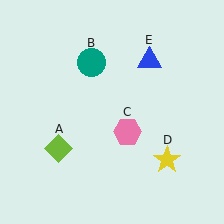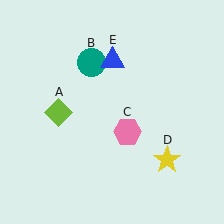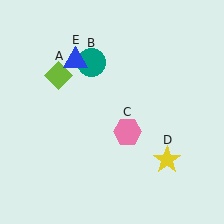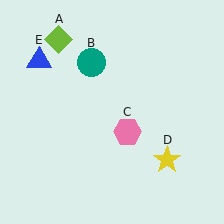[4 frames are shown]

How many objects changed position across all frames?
2 objects changed position: lime diamond (object A), blue triangle (object E).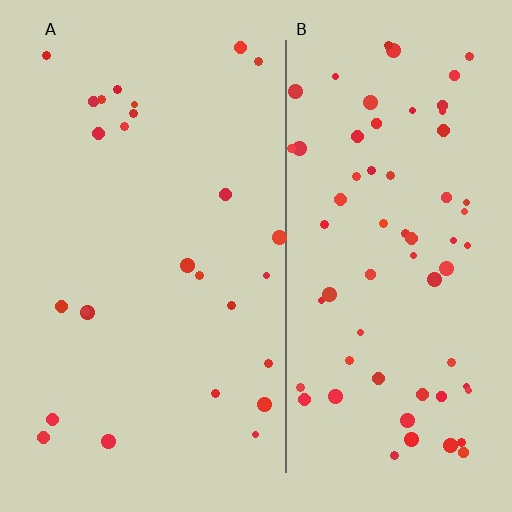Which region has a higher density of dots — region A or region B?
B (the right).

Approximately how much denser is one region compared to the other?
Approximately 2.6× — region B over region A.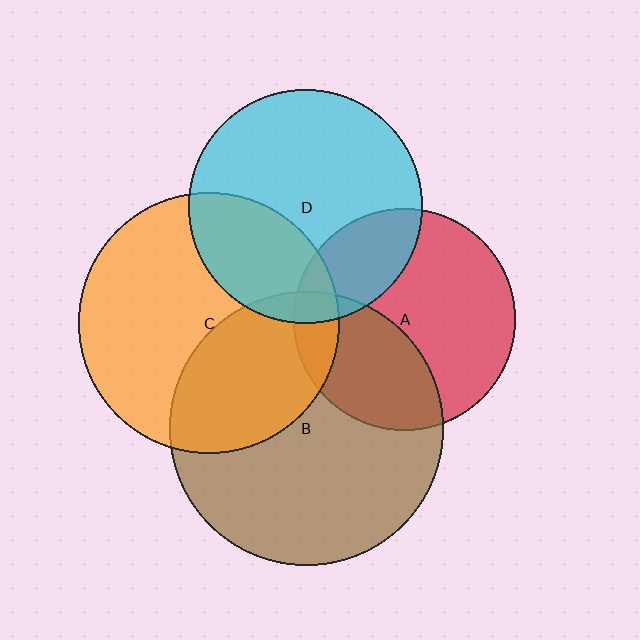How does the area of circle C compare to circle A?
Approximately 1.4 times.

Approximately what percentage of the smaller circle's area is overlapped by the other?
Approximately 5%.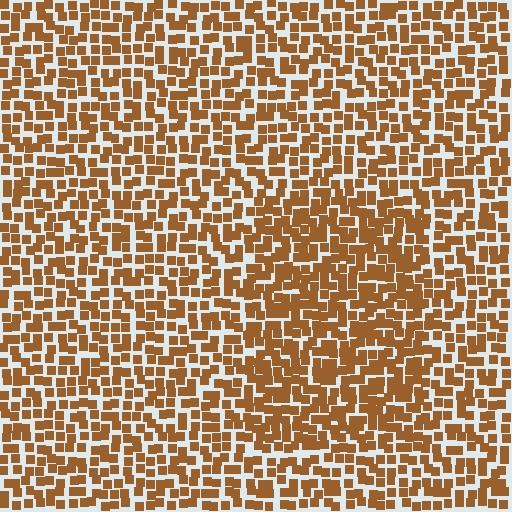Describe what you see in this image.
The image contains small brown elements arranged at two different densities. A rectangle-shaped region is visible where the elements are more densely packed than the surrounding area.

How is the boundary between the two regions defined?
The boundary is defined by a change in element density (approximately 1.4x ratio). All elements are the same color, size, and shape.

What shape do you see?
I see a rectangle.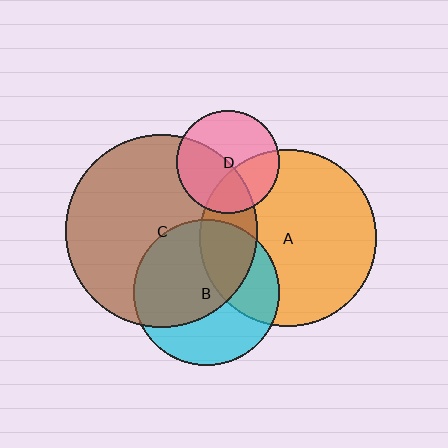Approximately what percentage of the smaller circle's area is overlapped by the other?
Approximately 60%.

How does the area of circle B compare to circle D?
Approximately 2.0 times.